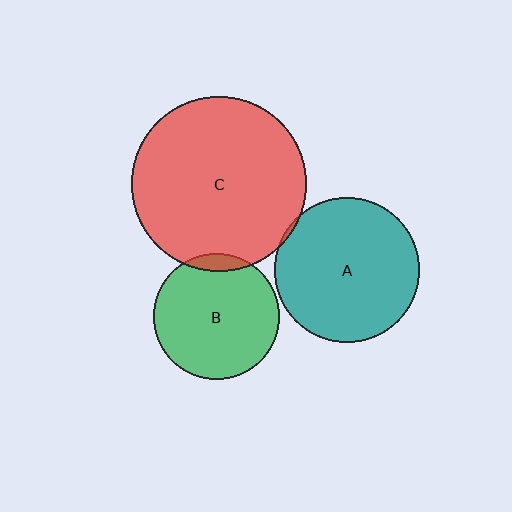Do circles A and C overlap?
Yes.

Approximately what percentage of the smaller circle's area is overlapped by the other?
Approximately 5%.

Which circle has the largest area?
Circle C (red).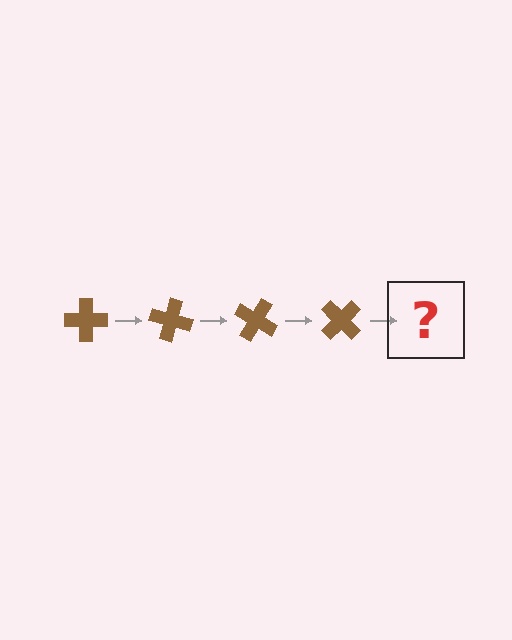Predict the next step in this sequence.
The next step is a brown cross rotated 60 degrees.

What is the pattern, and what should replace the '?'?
The pattern is that the cross rotates 15 degrees each step. The '?' should be a brown cross rotated 60 degrees.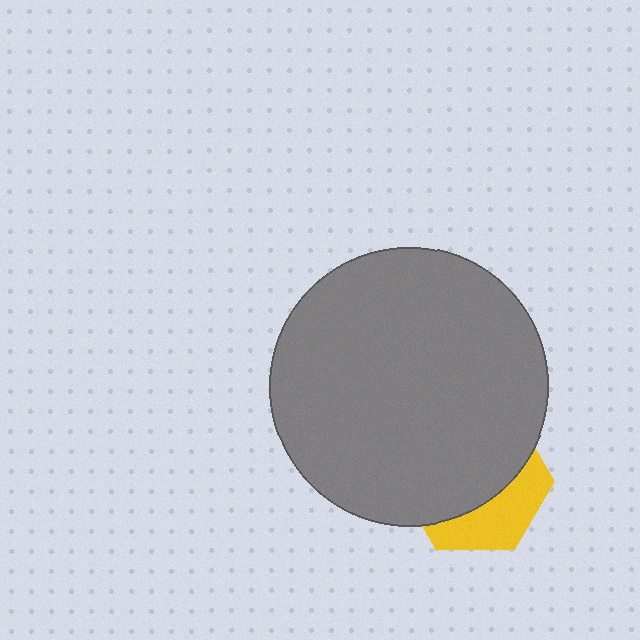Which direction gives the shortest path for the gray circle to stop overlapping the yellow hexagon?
Moving up gives the shortest separation.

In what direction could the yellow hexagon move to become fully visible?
The yellow hexagon could move down. That would shift it out from behind the gray circle entirely.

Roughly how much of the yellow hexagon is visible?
A small part of it is visible (roughly 35%).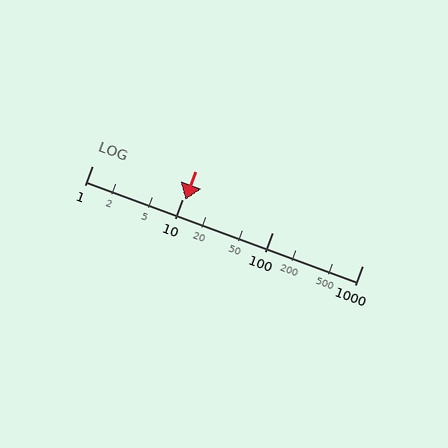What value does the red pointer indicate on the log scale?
The pointer indicates approximately 11.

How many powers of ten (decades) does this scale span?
The scale spans 3 decades, from 1 to 1000.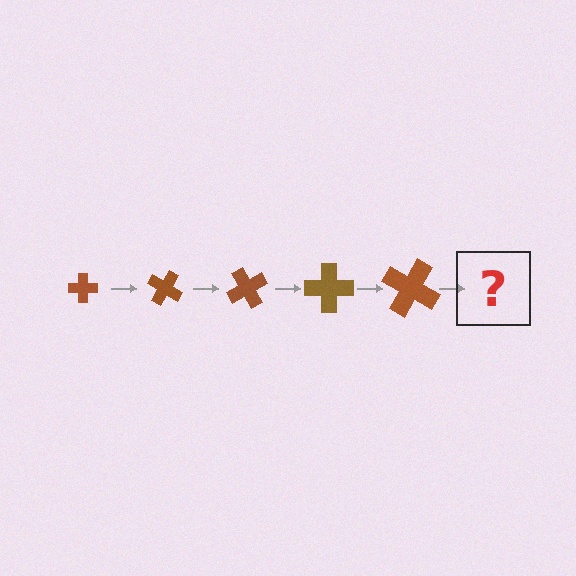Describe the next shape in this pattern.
It should be a cross, larger than the previous one and rotated 150 degrees from the start.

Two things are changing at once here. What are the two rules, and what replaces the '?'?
The two rules are that the cross grows larger each step and it rotates 30 degrees each step. The '?' should be a cross, larger than the previous one and rotated 150 degrees from the start.